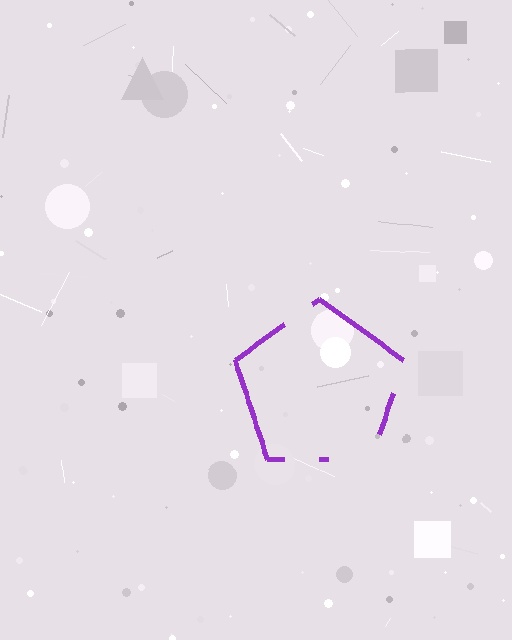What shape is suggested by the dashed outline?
The dashed outline suggests a pentagon.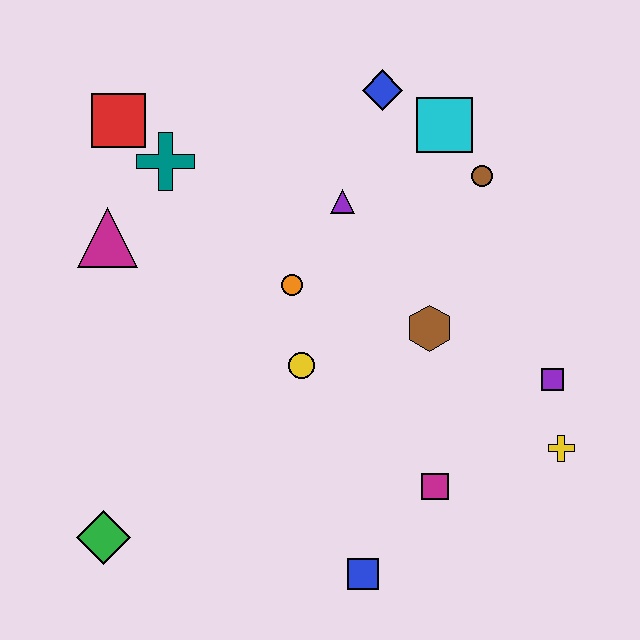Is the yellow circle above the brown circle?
No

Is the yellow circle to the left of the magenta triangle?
No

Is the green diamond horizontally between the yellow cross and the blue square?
No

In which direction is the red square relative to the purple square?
The red square is to the left of the purple square.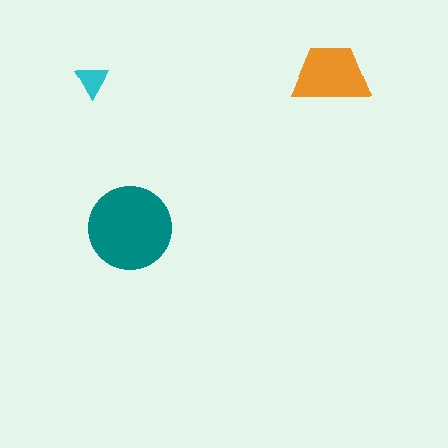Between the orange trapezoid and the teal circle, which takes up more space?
The teal circle.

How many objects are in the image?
There are 3 objects in the image.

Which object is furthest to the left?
The cyan triangle is leftmost.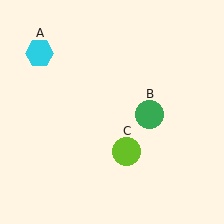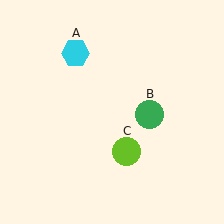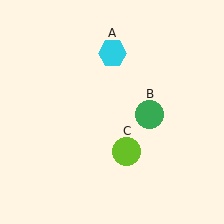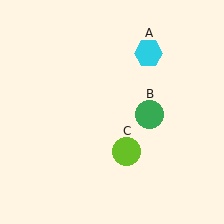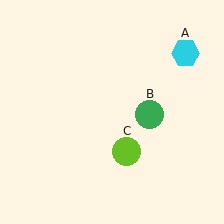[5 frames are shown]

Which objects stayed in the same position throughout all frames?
Green circle (object B) and lime circle (object C) remained stationary.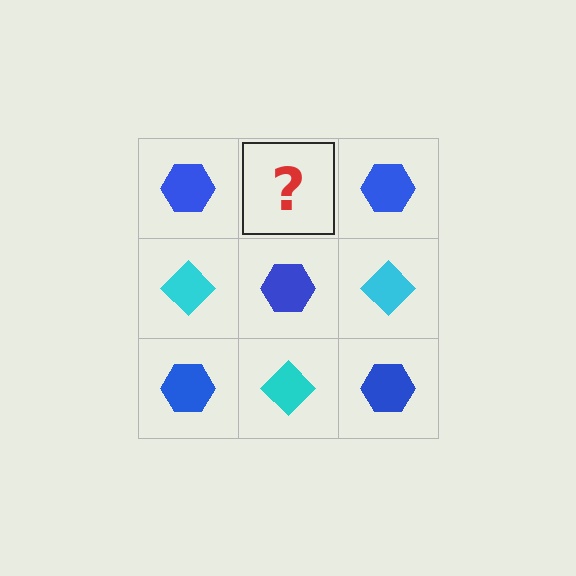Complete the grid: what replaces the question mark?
The question mark should be replaced with a cyan diamond.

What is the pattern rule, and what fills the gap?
The rule is that it alternates blue hexagon and cyan diamond in a checkerboard pattern. The gap should be filled with a cyan diamond.